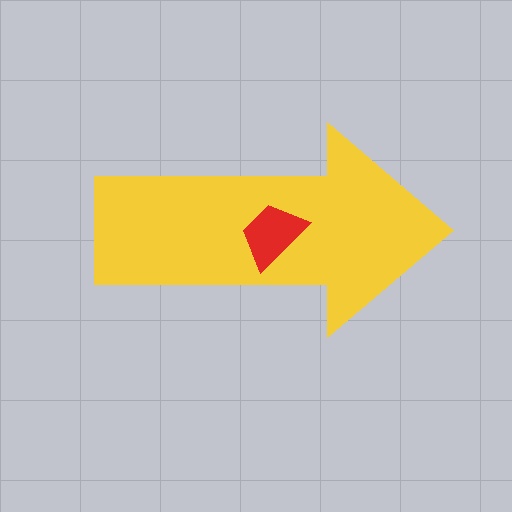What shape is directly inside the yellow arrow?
The red trapezoid.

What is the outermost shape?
The yellow arrow.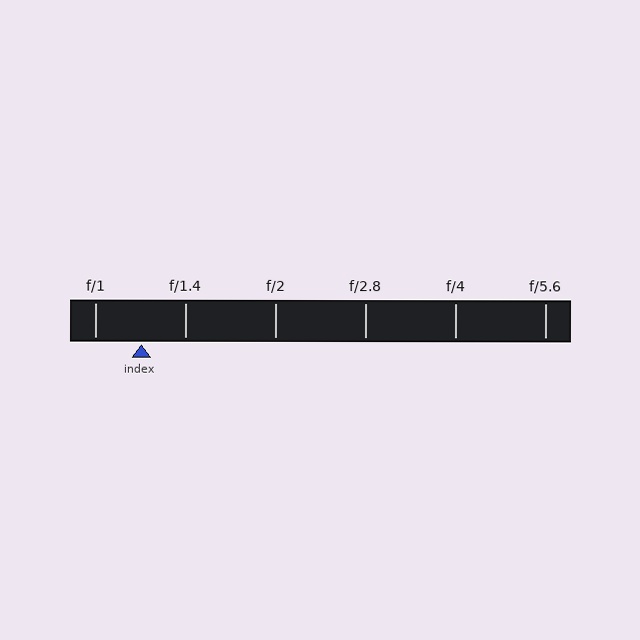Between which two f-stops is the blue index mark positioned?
The index mark is between f/1 and f/1.4.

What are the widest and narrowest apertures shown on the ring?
The widest aperture shown is f/1 and the narrowest is f/5.6.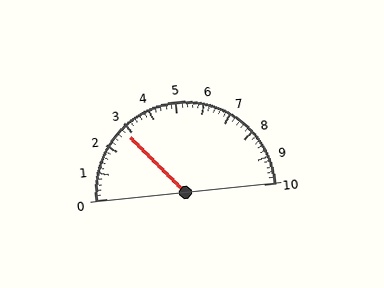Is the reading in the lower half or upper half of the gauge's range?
The reading is in the lower half of the range (0 to 10).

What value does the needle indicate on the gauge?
The needle indicates approximately 2.8.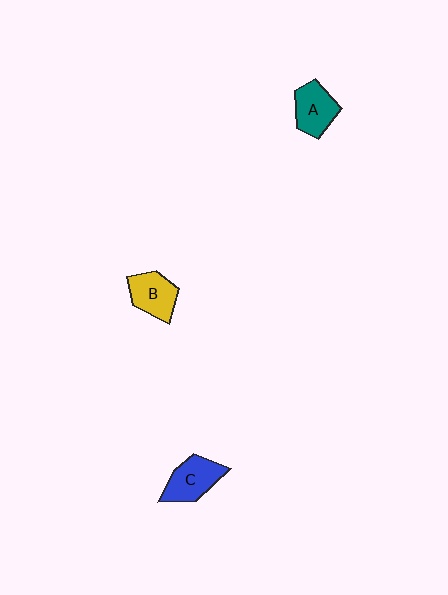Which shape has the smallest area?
Shape A (teal).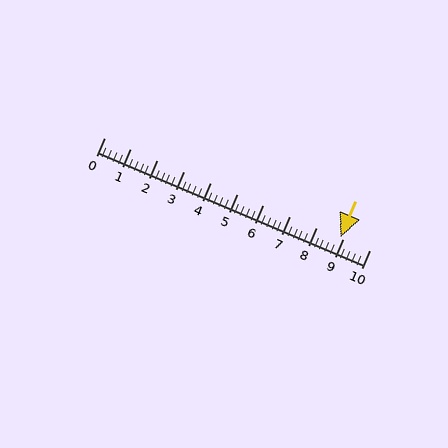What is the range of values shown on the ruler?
The ruler shows values from 0 to 10.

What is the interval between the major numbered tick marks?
The major tick marks are spaced 1 units apart.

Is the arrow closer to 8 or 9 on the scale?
The arrow is closer to 9.